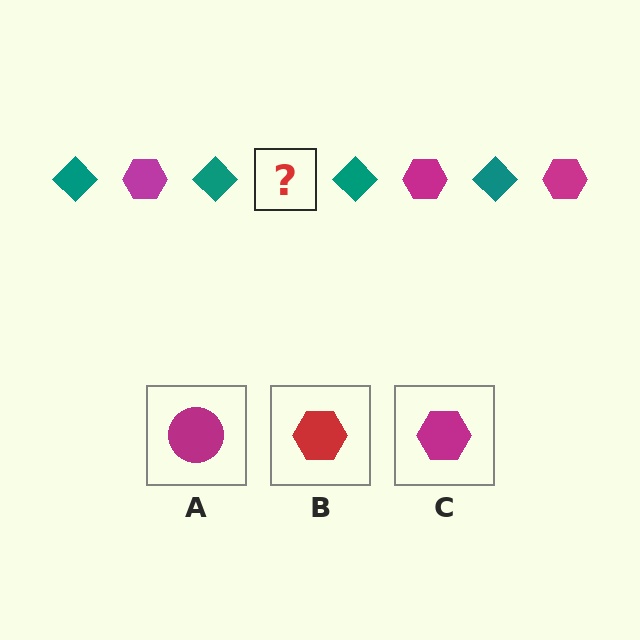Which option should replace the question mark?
Option C.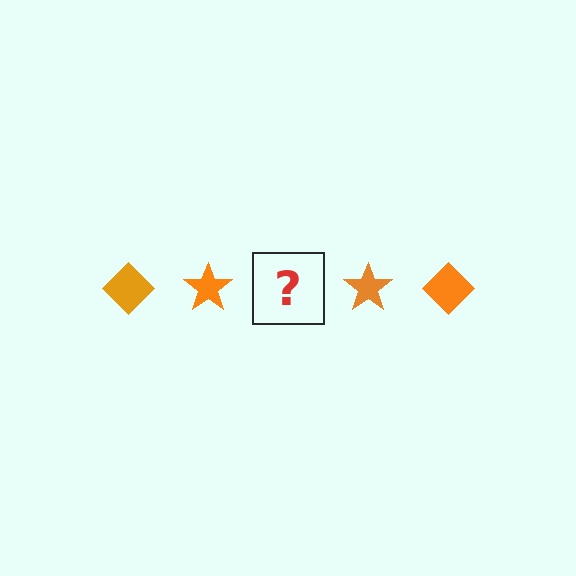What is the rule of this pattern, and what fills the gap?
The rule is that the pattern cycles through diamond, star shapes in orange. The gap should be filled with an orange diamond.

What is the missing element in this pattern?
The missing element is an orange diamond.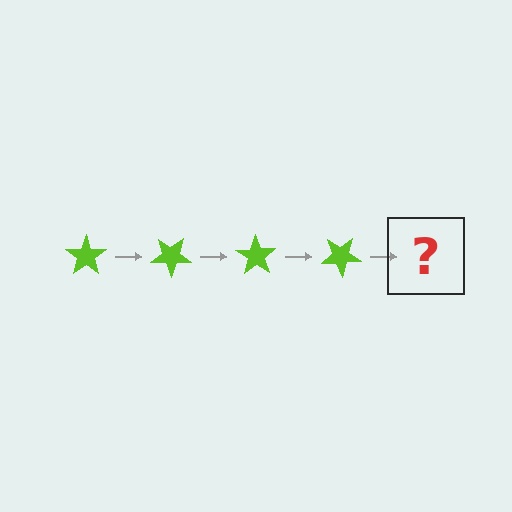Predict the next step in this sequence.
The next step is a lime star rotated 140 degrees.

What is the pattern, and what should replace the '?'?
The pattern is that the star rotates 35 degrees each step. The '?' should be a lime star rotated 140 degrees.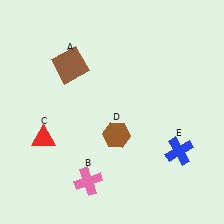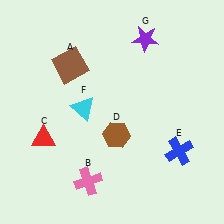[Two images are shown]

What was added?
A cyan triangle (F), a purple star (G) were added in Image 2.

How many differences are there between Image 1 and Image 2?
There are 2 differences between the two images.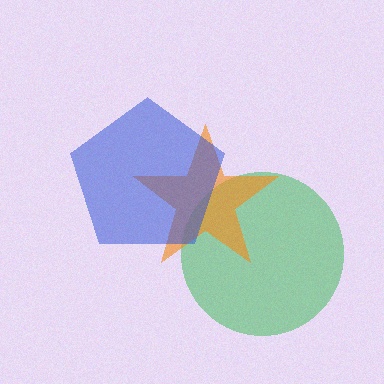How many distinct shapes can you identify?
There are 3 distinct shapes: a green circle, an orange star, a blue pentagon.